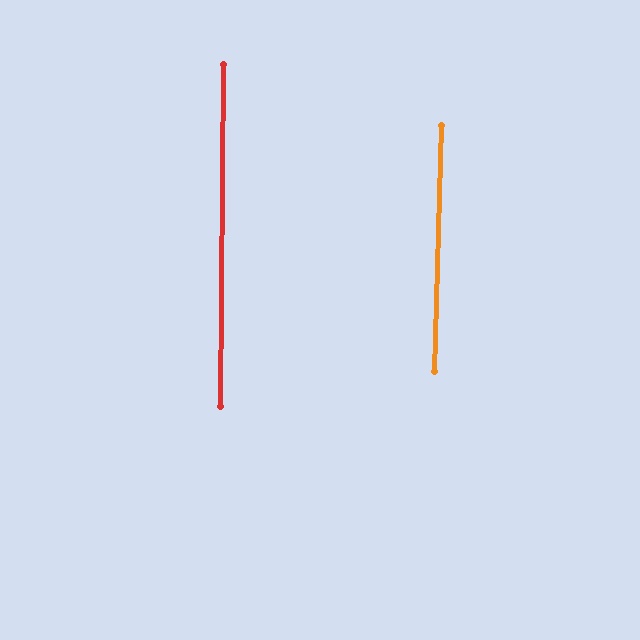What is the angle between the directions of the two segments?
Approximately 1 degree.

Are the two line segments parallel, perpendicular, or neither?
Parallel — their directions differ by only 1.2°.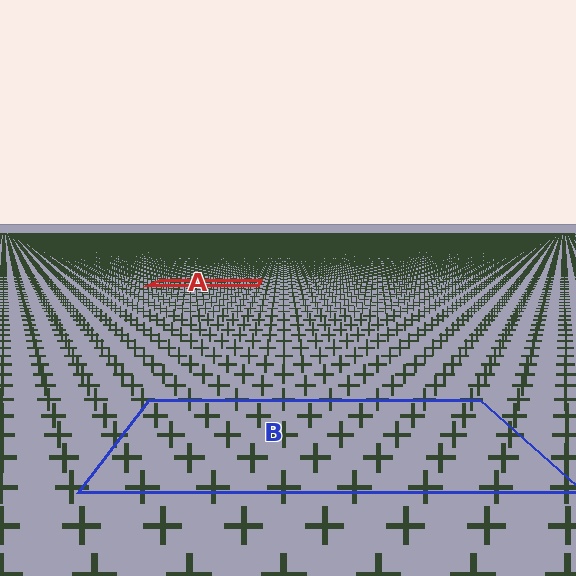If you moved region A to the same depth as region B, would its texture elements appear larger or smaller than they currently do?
They would appear larger. At a closer depth, the same texture elements are projected at a bigger on-screen size.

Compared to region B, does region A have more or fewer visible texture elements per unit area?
Region A has more texture elements per unit area — they are packed more densely because it is farther away.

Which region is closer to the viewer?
Region B is closer. The texture elements there are larger and more spread out.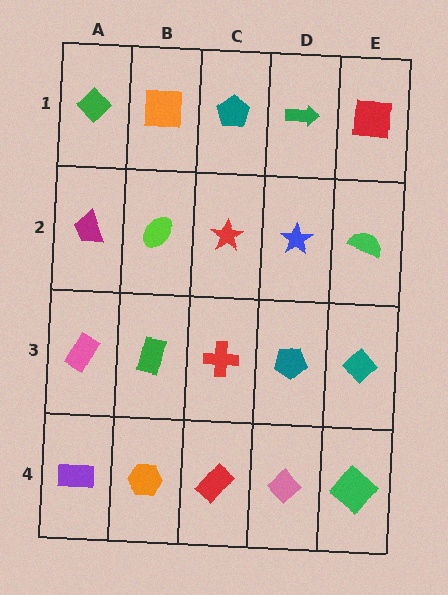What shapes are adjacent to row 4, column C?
A red cross (row 3, column C), an orange hexagon (row 4, column B), a pink diamond (row 4, column D).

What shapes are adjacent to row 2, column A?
A green diamond (row 1, column A), a pink rectangle (row 3, column A), a lime ellipse (row 2, column B).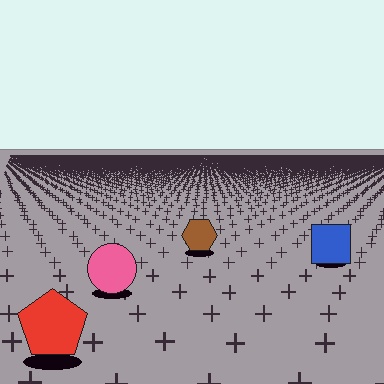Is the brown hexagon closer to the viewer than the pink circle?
No. The pink circle is closer — you can tell from the texture gradient: the ground texture is coarser near it.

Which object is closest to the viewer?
The red pentagon is closest. The texture marks near it are larger and more spread out.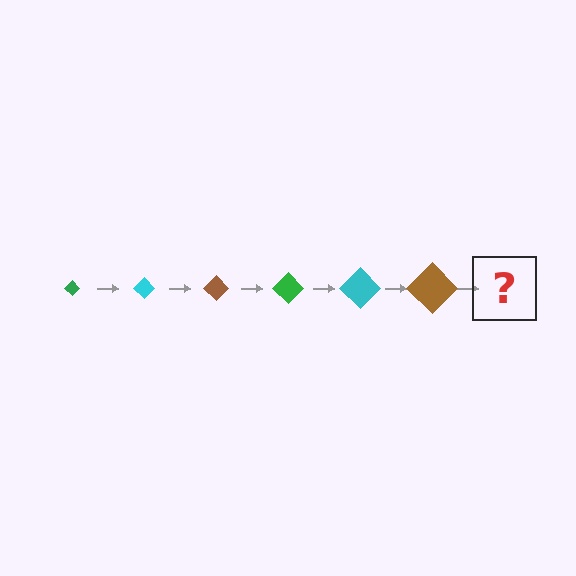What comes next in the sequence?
The next element should be a green diamond, larger than the previous one.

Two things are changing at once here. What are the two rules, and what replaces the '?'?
The two rules are that the diamond grows larger each step and the color cycles through green, cyan, and brown. The '?' should be a green diamond, larger than the previous one.